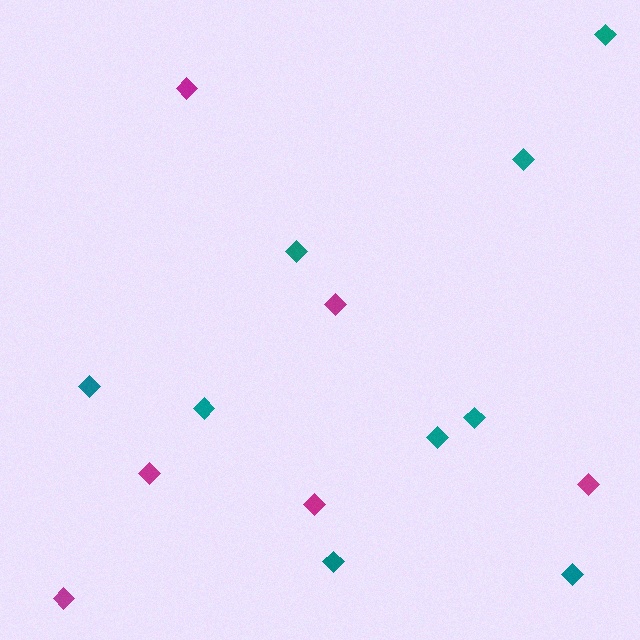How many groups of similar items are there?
There are 2 groups: one group of magenta diamonds (6) and one group of teal diamonds (9).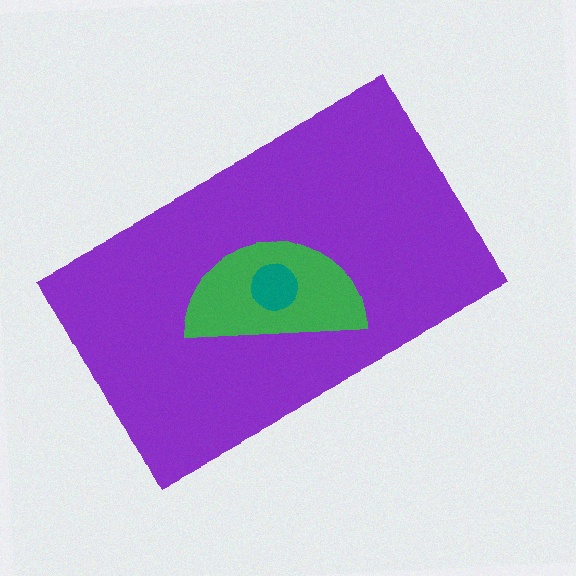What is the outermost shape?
The purple rectangle.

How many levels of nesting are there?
3.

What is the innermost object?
The teal circle.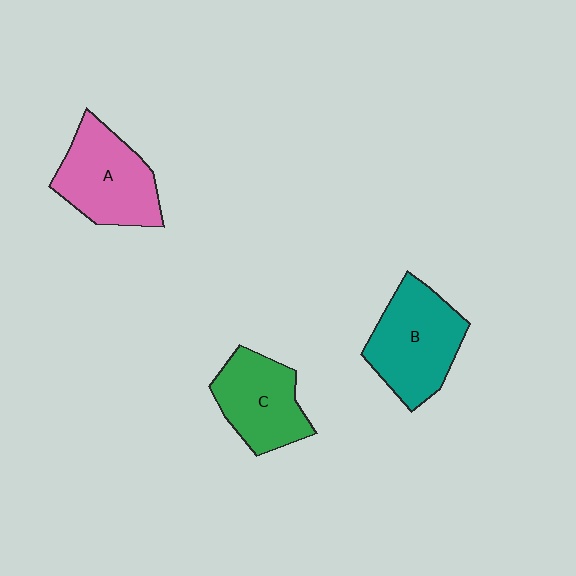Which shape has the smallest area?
Shape C (green).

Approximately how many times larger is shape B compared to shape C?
Approximately 1.2 times.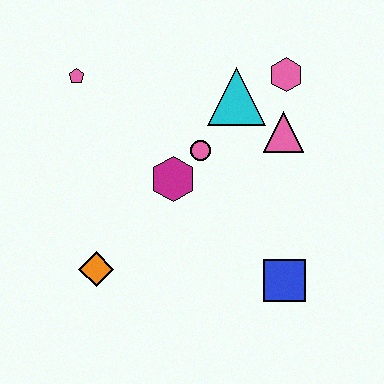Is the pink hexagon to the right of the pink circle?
Yes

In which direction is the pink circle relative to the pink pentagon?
The pink circle is to the right of the pink pentagon.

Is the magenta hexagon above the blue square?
Yes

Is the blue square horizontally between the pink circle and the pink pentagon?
No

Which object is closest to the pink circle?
The magenta hexagon is closest to the pink circle.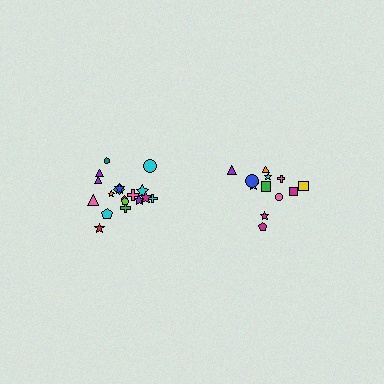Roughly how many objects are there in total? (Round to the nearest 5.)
Roughly 30 objects in total.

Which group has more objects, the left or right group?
The left group.